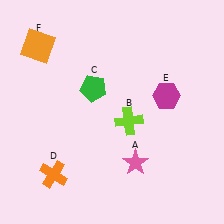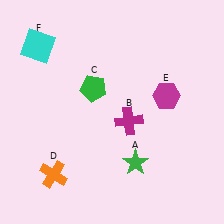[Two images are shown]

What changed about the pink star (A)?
In Image 1, A is pink. In Image 2, it changed to green.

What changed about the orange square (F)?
In Image 1, F is orange. In Image 2, it changed to cyan.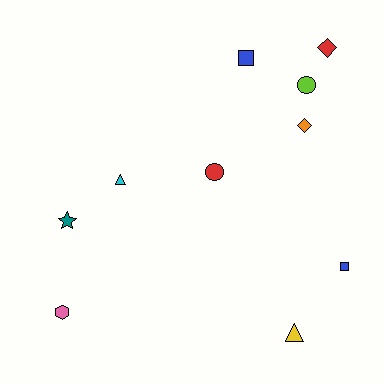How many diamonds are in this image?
There are 2 diamonds.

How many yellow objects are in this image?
There is 1 yellow object.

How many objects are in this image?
There are 10 objects.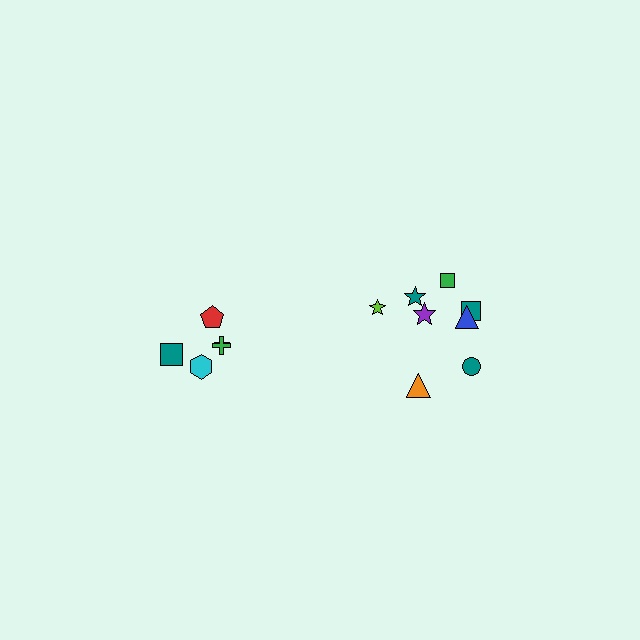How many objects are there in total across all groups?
There are 13 objects.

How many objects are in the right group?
There are 8 objects.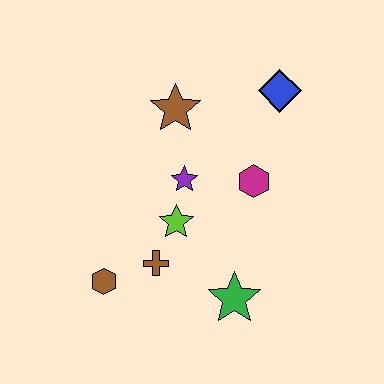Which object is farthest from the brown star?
The green star is farthest from the brown star.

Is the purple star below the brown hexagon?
No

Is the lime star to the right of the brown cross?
Yes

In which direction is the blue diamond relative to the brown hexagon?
The blue diamond is above the brown hexagon.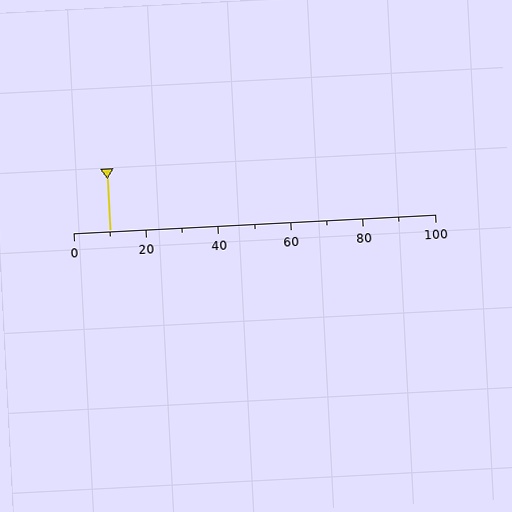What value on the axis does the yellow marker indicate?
The marker indicates approximately 10.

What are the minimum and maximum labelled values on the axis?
The axis runs from 0 to 100.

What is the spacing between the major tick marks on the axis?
The major ticks are spaced 20 apart.